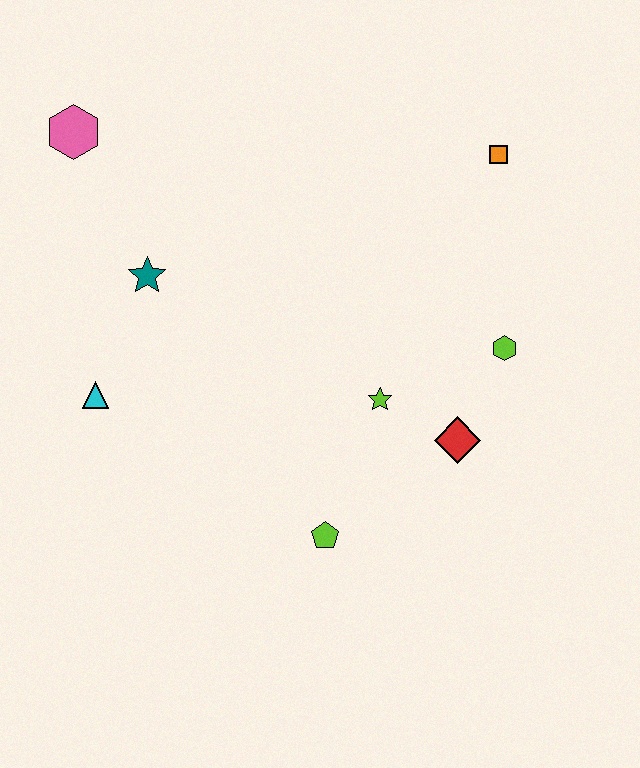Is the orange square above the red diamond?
Yes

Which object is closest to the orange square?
The lime hexagon is closest to the orange square.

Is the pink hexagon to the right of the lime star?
No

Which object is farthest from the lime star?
The pink hexagon is farthest from the lime star.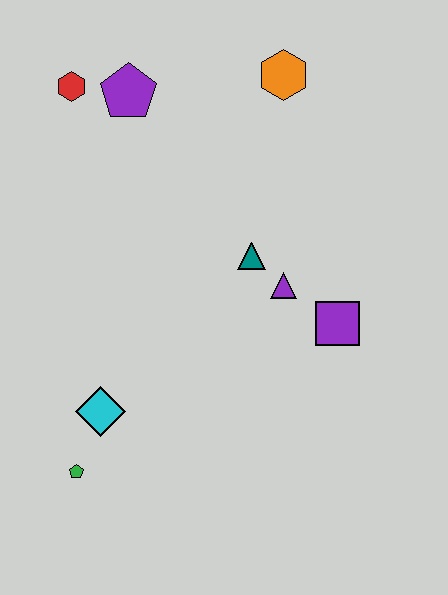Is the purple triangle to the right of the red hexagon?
Yes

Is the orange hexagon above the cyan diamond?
Yes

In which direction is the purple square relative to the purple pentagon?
The purple square is below the purple pentagon.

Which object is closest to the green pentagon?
The cyan diamond is closest to the green pentagon.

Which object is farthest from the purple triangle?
The red hexagon is farthest from the purple triangle.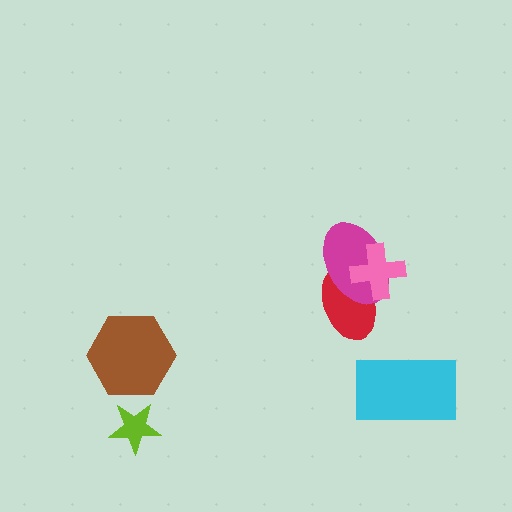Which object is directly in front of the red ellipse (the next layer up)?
The magenta ellipse is directly in front of the red ellipse.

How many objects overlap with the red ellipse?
2 objects overlap with the red ellipse.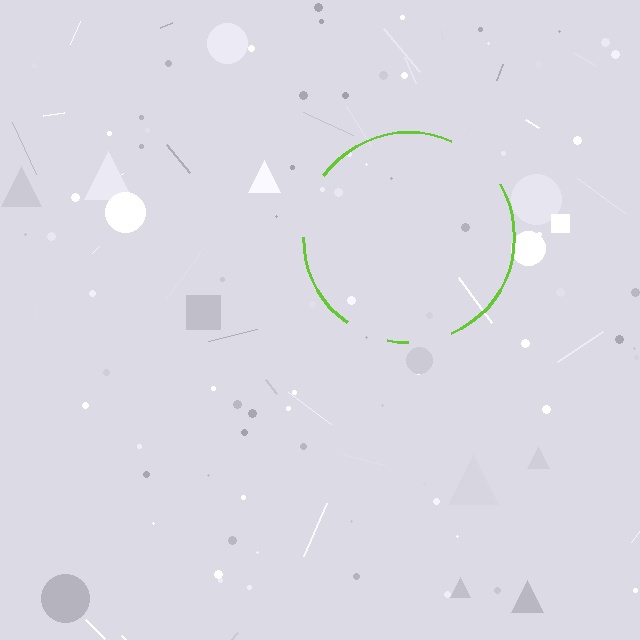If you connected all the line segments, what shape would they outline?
They would outline a circle.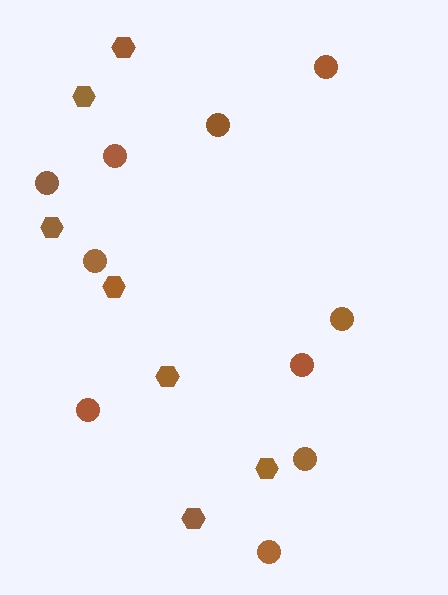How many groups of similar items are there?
There are 2 groups: one group of circles (10) and one group of hexagons (7).